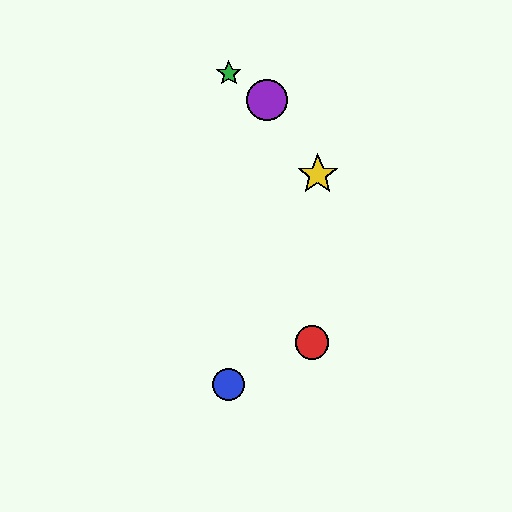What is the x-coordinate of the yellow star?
The yellow star is at x≈318.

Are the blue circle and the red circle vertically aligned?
No, the blue circle is at x≈229 and the red circle is at x≈312.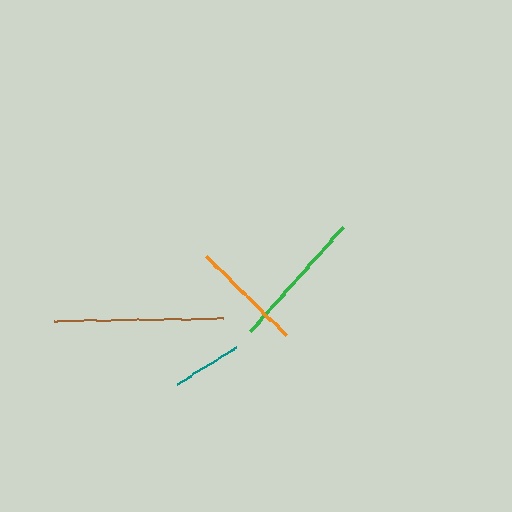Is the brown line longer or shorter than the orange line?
The brown line is longer than the orange line.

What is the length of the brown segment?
The brown segment is approximately 169 pixels long.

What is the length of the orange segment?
The orange segment is approximately 113 pixels long.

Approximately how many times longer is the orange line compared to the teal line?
The orange line is approximately 1.6 times the length of the teal line.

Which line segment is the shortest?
The teal line is the shortest at approximately 70 pixels.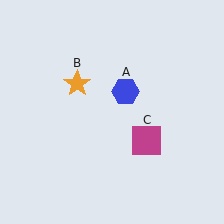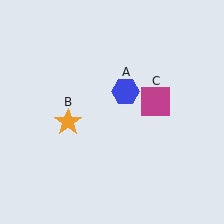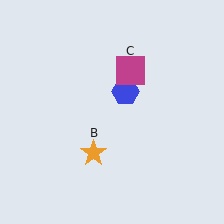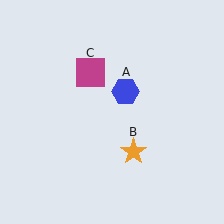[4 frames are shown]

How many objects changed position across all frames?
2 objects changed position: orange star (object B), magenta square (object C).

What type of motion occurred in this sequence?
The orange star (object B), magenta square (object C) rotated counterclockwise around the center of the scene.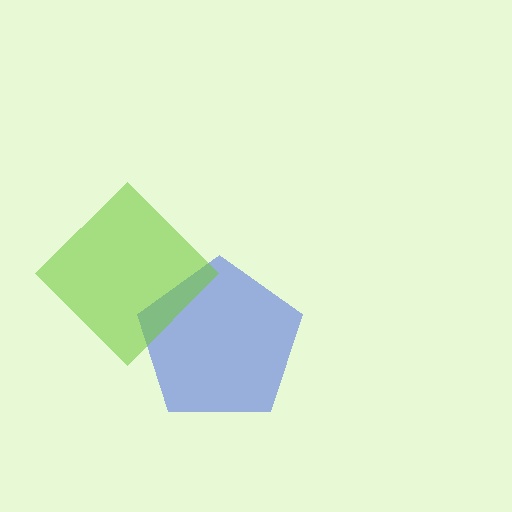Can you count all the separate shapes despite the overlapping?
Yes, there are 2 separate shapes.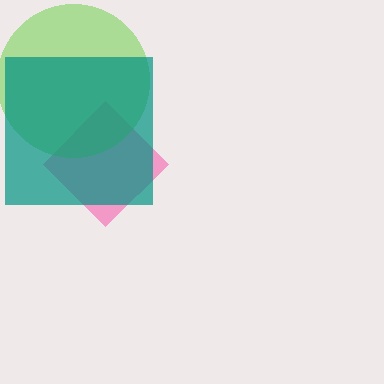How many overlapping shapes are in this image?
There are 3 overlapping shapes in the image.